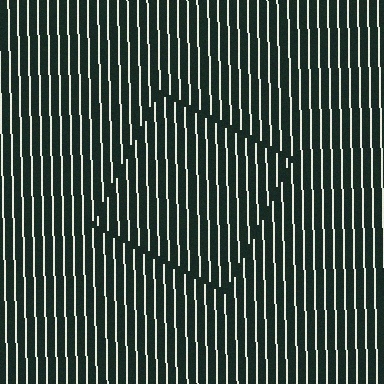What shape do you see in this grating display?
An illusory square. The interior of the shape contains the same grating, shifted by half a period — the contour is defined by the phase discontinuity where line-ends from the inner and outer gratings abut.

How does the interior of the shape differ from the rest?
The interior of the shape contains the same grating, shifted by half a period — the contour is defined by the phase discontinuity where line-ends from the inner and outer gratings abut.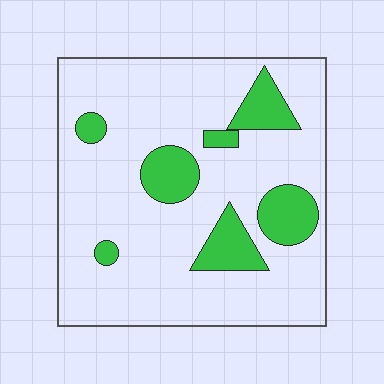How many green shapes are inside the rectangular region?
7.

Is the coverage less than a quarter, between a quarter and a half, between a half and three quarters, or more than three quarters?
Less than a quarter.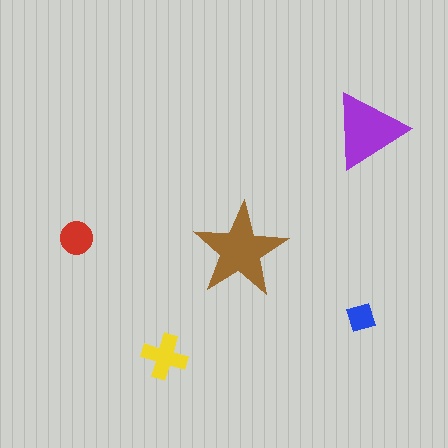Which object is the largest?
The brown star.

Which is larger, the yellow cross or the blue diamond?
The yellow cross.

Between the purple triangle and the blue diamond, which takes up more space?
The purple triangle.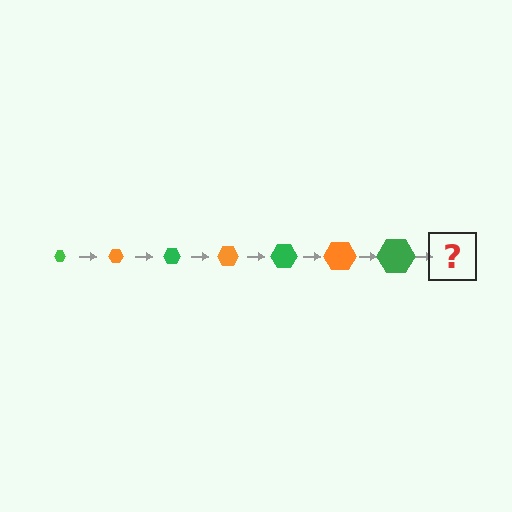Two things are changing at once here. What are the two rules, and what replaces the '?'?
The two rules are that the hexagon grows larger each step and the color cycles through green and orange. The '?' should be an orange hexagon, larger than the previous one.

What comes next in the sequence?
The next element should be an orange hexagon, larger than the previous one.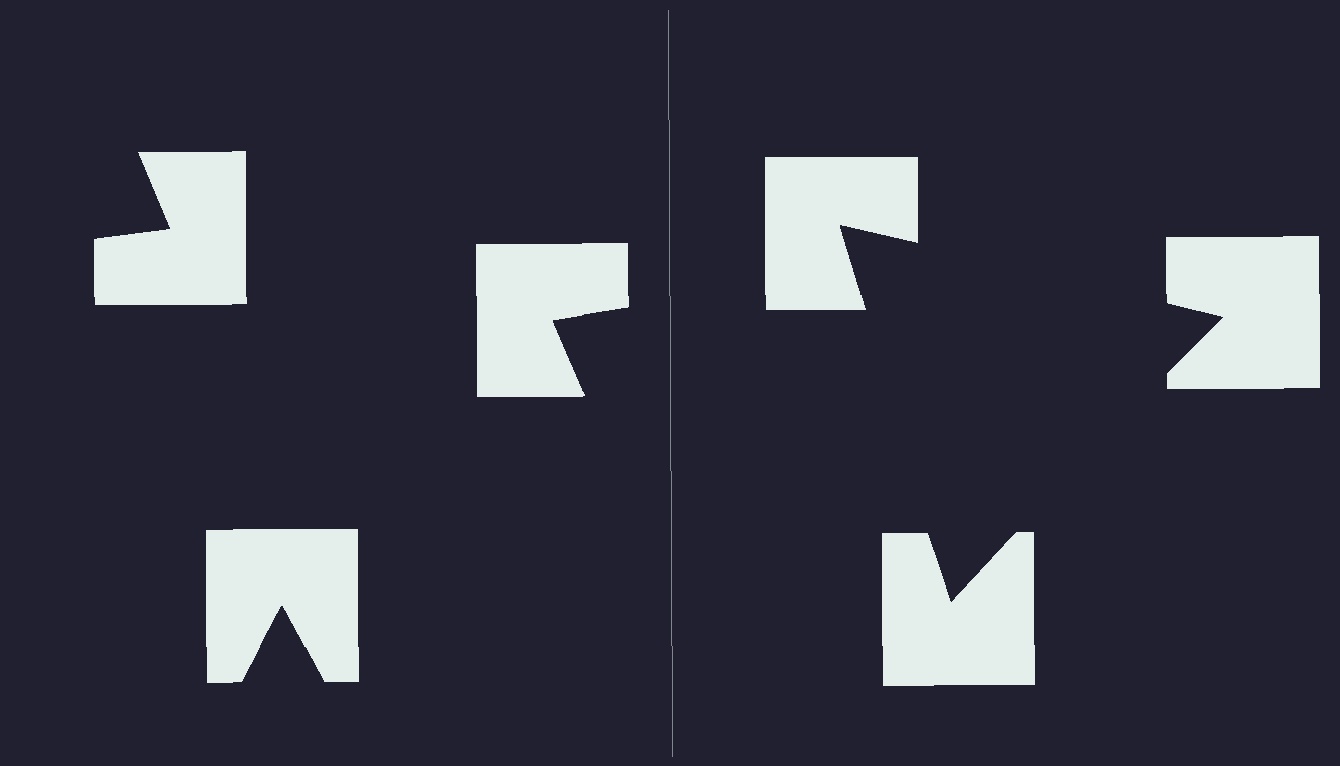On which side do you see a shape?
An illusory triangle appears on the right side. On the left side the wedge cuts are rotated, so no coherent shape forms.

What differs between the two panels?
The notched squares are positioned identically on both sides; only the wedge orientations differ. On the right they align to a triangle; on the left they are misaligned.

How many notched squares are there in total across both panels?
6 — 3 on each side.